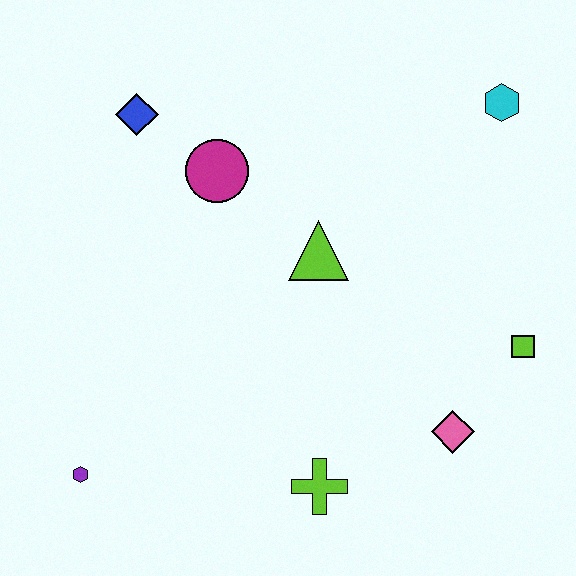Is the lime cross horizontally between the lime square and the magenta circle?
Yes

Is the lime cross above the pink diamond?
No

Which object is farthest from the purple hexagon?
The cyan hexagon is farthest from the purple hexagon.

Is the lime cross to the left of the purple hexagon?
No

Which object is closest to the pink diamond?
The lime square is closest to the pink diamond.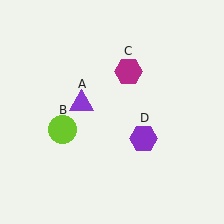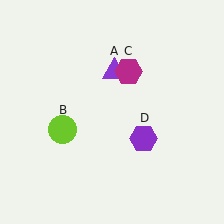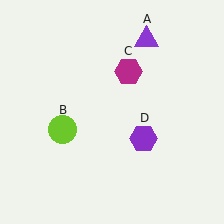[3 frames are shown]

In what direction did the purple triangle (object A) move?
The purple triangle (object A) moved up and to the right.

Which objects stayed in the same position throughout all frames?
Lime circle (object B) and magenta hexagon (object C) and purple hexagon (object D) remained stationary.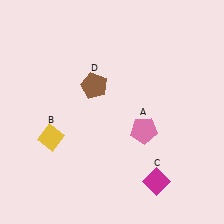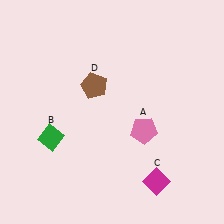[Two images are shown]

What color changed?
The diamond (B) changed from yellow in Image 1 to green in Image 2.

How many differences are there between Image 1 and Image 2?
There is 1 difference between the two images.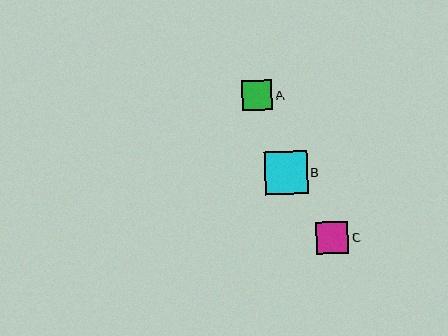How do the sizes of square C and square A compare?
Square C and square A are approximately the same size.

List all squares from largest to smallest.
From largest to smallest: B, C, A.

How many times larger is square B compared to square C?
Square B is approximately 1.3 times the size of square C.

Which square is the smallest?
Square A is the smallest with a size of approximately 31 pixels.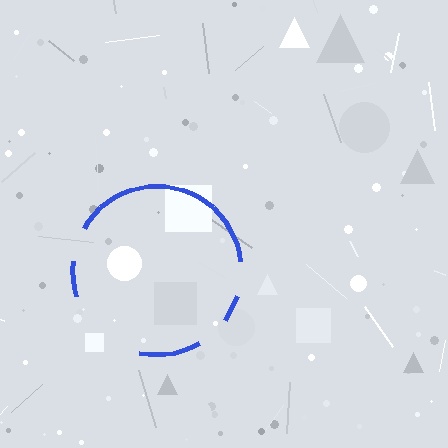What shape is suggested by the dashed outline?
The dashed outline suggests a circle.